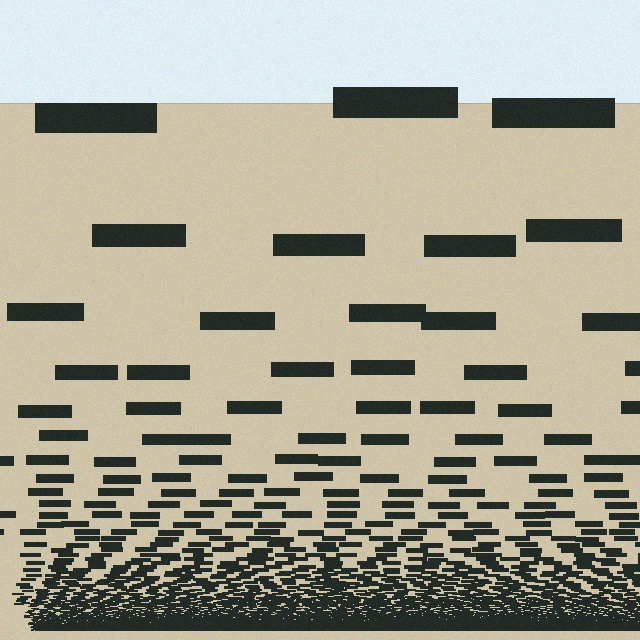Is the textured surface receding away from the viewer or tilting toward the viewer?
The surface appears to tilt toward the viewer. Texture elements get larger and sparser toward the top.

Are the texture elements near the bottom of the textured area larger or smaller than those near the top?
Smaller. The gradient is inverted — elements near the bottom are smaller and denser.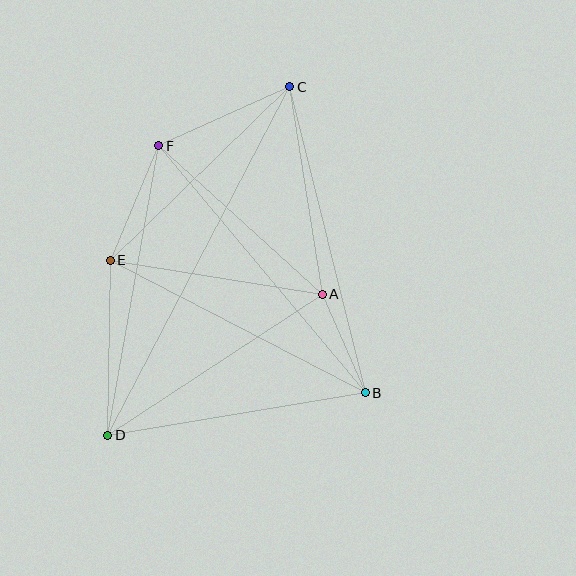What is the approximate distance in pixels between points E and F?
The distance between E and F is approximately 124 pixels.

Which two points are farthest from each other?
Points C and D are farthest from each other.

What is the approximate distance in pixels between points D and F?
The distance between D and F is approximately 294 pixels.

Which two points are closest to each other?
Points A and B are closest to each other.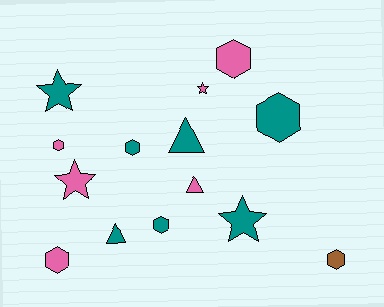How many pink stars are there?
There are 2 pink stars.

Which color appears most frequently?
Teal, with 7 objects.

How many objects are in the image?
There are 14 objects.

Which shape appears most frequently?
Hexagon, with 7 objects.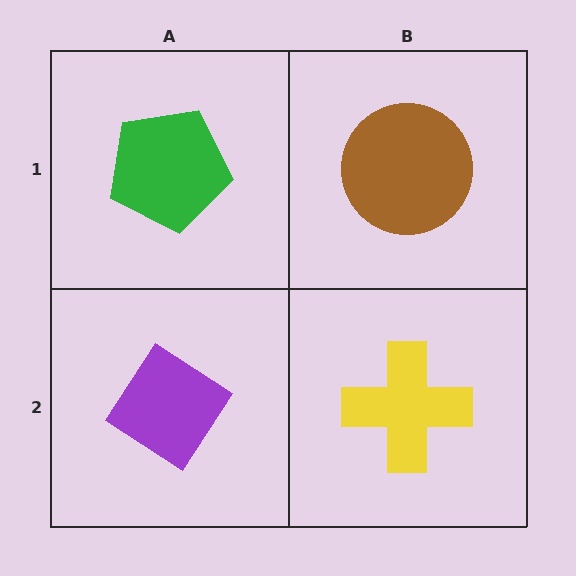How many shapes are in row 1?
2 shapes.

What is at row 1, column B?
A brown circle.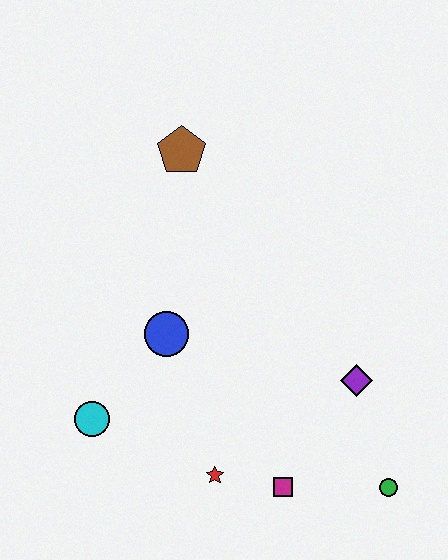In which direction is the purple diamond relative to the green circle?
The purple diamond is above the green circle.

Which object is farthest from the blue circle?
The green circle is farthest from the blue circle.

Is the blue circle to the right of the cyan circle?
Yes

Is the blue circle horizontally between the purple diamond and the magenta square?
No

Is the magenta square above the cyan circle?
No